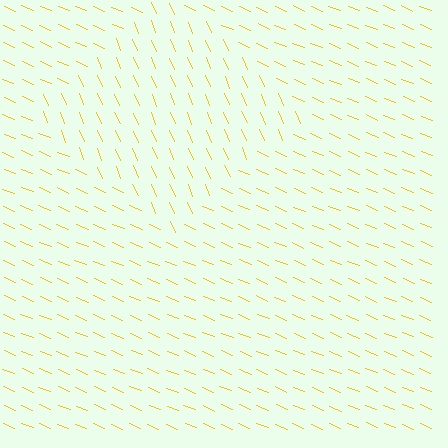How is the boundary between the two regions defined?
The boundary is defined purely by a change in line orientation (approximately 45 degrees difference). All lines are the same color and thickness.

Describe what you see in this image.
The image is filled with small yellow line segments. A diamond region in the image has lines oriented differently from the surrounding lines, creating a visible texture boundary.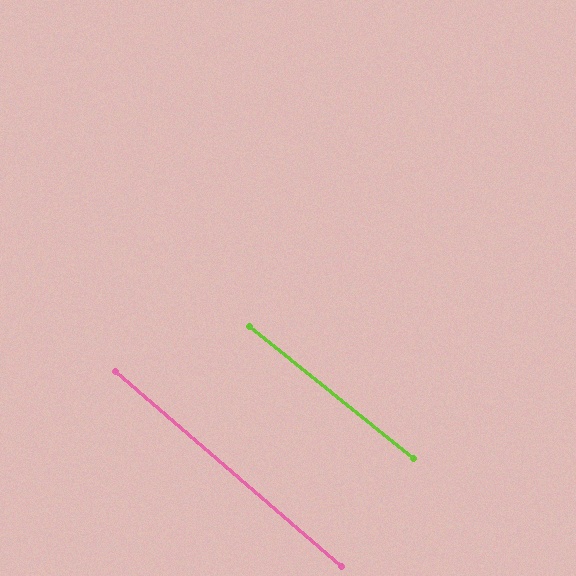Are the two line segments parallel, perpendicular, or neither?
Parallel — their directions differ by only 2.0°.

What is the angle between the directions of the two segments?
Approximately 2 degrees.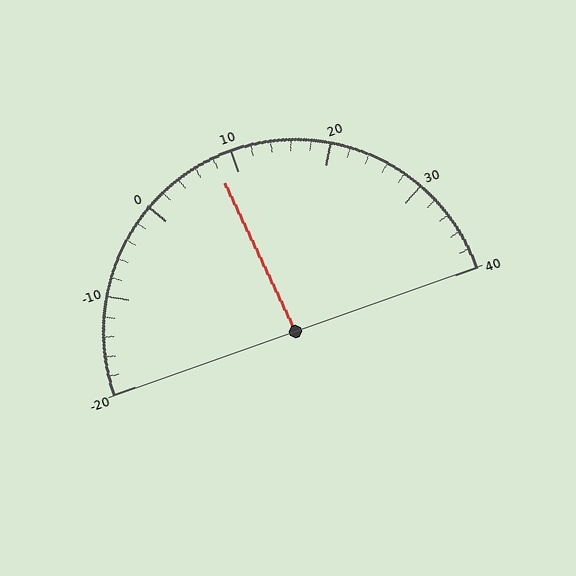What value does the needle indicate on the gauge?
The needle indicates approximately 8.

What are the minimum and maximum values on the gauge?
The gauge ranges from -20 to 40.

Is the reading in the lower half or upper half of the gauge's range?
The reading is in the lower half of the range (-20 to 40).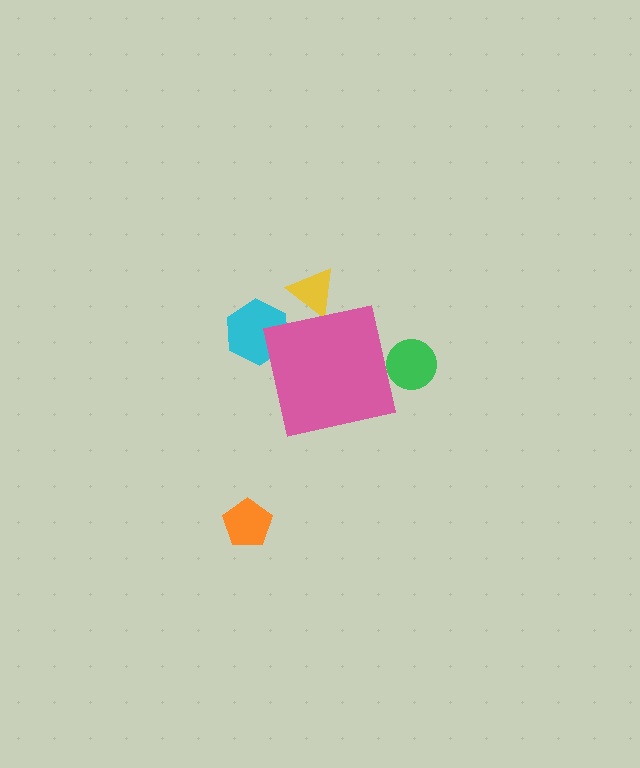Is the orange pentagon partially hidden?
No, the orange pentagon is fully visible.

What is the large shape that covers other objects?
A pink square.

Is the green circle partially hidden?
Yes, the green circle is partially hidden behind the pink square.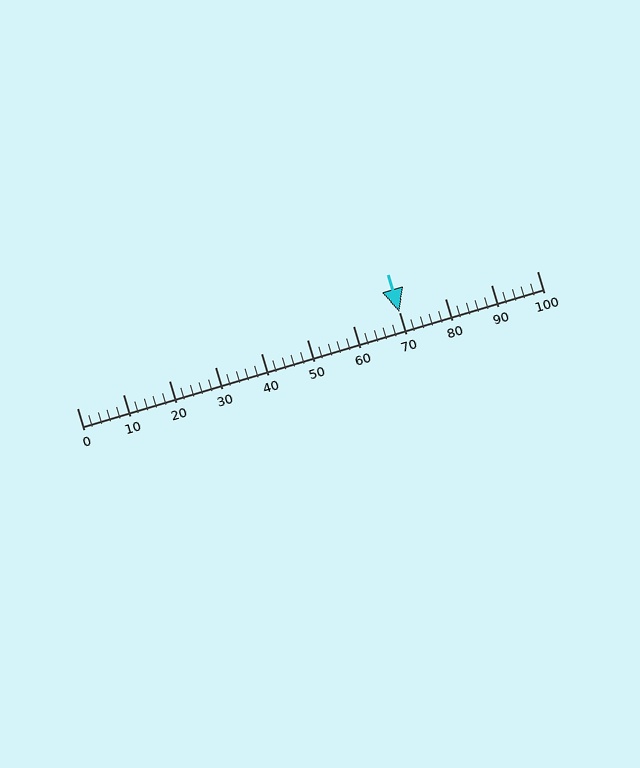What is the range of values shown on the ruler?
The ruler shows values from 0 to 100.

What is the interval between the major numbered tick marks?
The major tick marks are spaced 10 units apart.